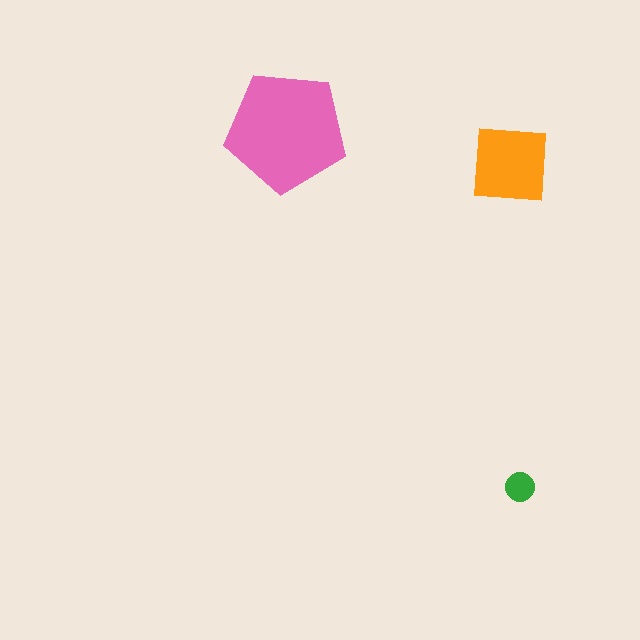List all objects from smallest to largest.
The green circle, the orange square, the pink pentagon.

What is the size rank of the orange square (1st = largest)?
2nd.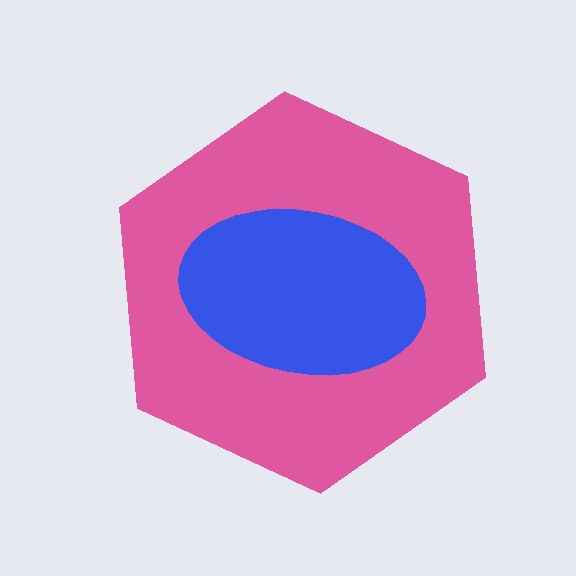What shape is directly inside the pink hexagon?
The blue ellipse.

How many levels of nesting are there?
2.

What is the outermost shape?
The pink hexagon.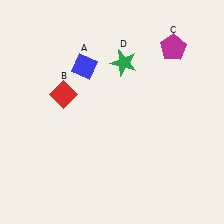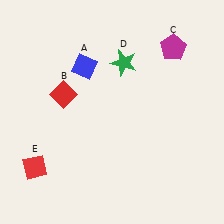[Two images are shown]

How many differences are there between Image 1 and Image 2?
There is 1 difference between the two images.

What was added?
A red diamond (E) was added in Image 2.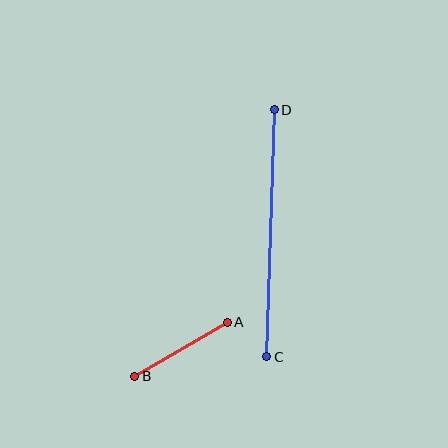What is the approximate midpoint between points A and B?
The midpoint is at approximately (181, 349) pixels.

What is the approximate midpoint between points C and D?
The midpoint is at approximately (271, 233) pixels.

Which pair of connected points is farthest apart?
Points C and D are farthest apart.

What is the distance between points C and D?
The distance is approximately 247 pixels.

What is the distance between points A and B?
The distance is approximately 107 pixels.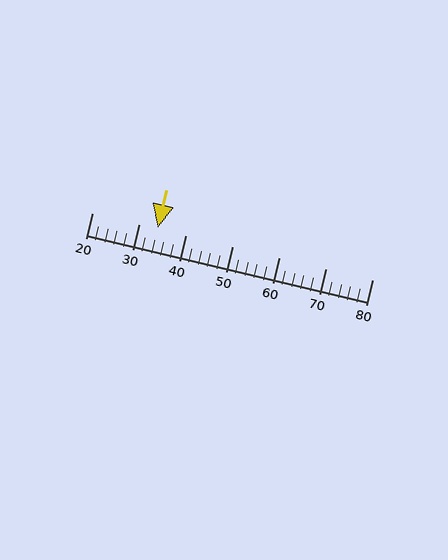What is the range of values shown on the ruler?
The ruler shows values from 20 to 80.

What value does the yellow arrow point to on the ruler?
The yellow arrow points to approximately 34.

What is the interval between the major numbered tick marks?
The major tick marks are spaced 10 units apart.